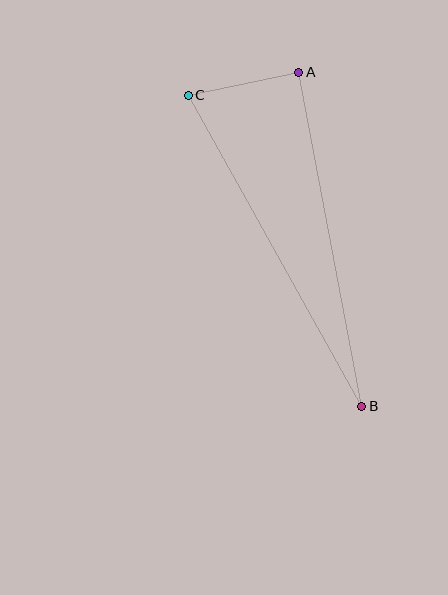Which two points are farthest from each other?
Points B and C are farthest from each other.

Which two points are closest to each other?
Points A and C are closest to each other.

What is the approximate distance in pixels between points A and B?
The distance between A and B is approximately 340 pixels.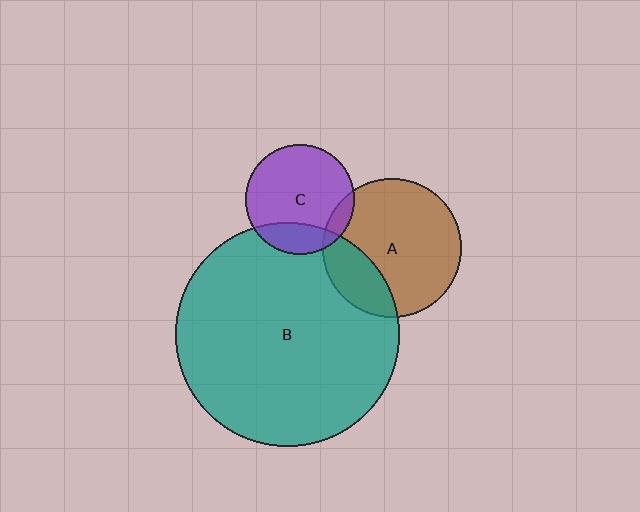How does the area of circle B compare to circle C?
Approximately 4.2 times.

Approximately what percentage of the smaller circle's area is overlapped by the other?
Approximately 25%.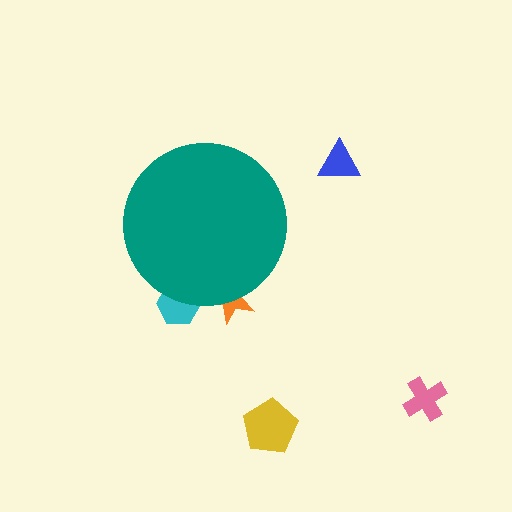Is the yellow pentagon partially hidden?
No, the yellow pentagon is fully visible.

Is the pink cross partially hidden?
No, the pink cross is fully visible.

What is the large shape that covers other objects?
A teal circle.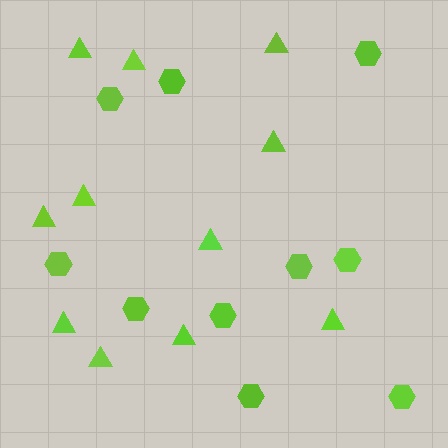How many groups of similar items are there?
There are 2 groups: one group of triangles (11) and one group of hexagons (10).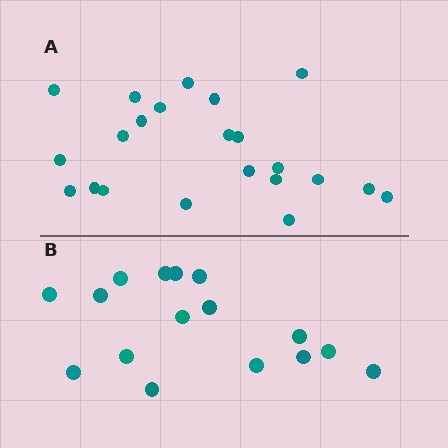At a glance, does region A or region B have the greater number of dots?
Region A (the top region) has more dots.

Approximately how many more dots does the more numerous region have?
Region A has about 6 more dots than region B.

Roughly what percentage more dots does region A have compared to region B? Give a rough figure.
About 40% more.